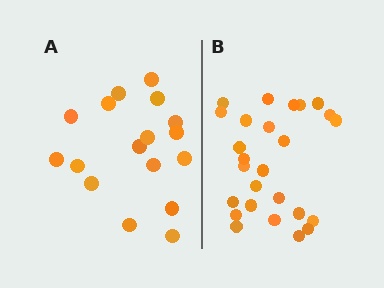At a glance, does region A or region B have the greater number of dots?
Region B (the right region) has more dots.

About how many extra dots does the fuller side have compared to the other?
Region B has roughly 8 or so more dots than region A.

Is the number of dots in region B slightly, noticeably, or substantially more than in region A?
Region B has substantially more. The ratio is roughly 1.5 to 1.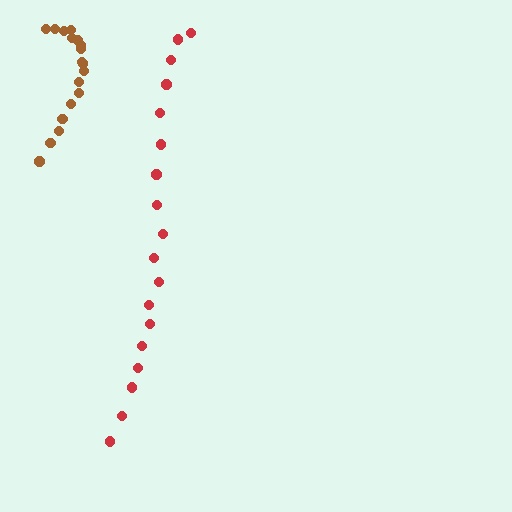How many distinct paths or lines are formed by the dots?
There are 2 distinct paths.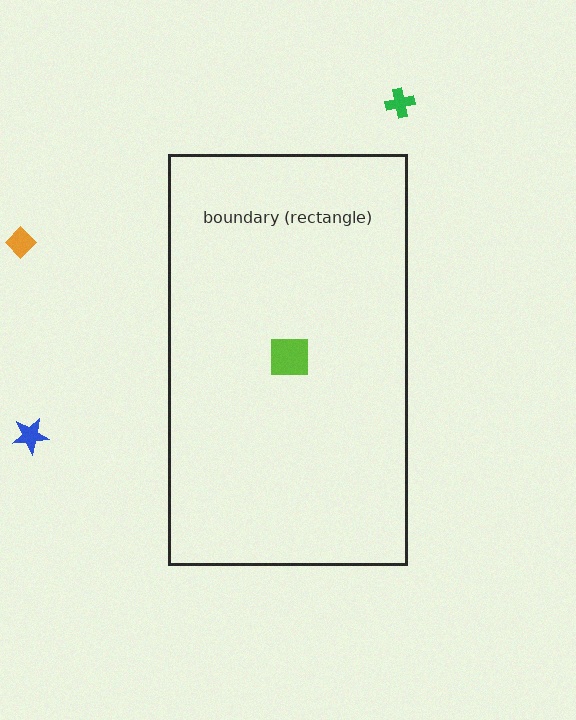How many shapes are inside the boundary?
1 inside, 3 outside.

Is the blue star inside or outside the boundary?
Outside.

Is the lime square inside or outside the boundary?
Inside.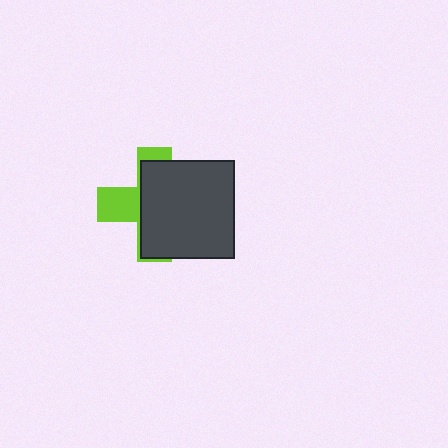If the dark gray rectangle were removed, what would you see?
You would see the complete lime cross.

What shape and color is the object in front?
The object in front is a dark gray rectangle.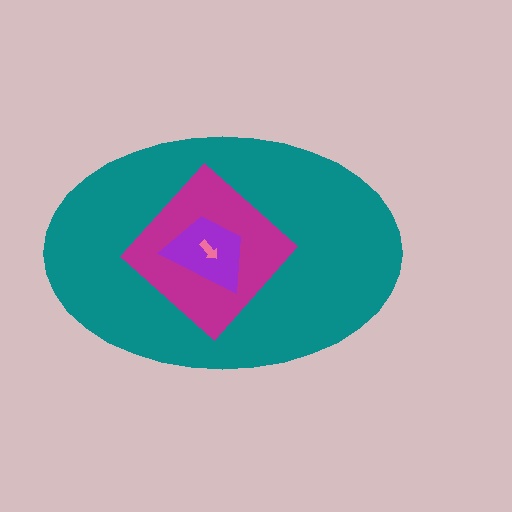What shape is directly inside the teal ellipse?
The magenta diamond.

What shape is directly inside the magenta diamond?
The purple trapezoid.